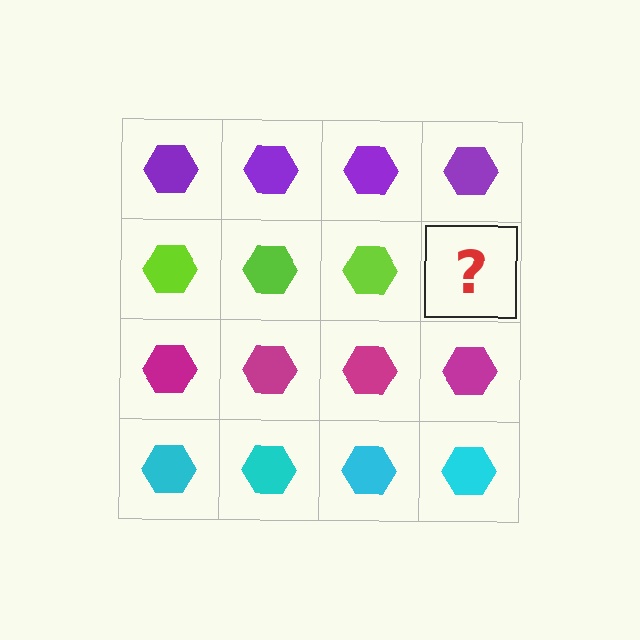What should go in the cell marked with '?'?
The missing cell should contain a lime hexagon.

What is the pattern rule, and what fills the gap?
The rule is that each row has a consistent color. The gap should be filled with a lime hexagon.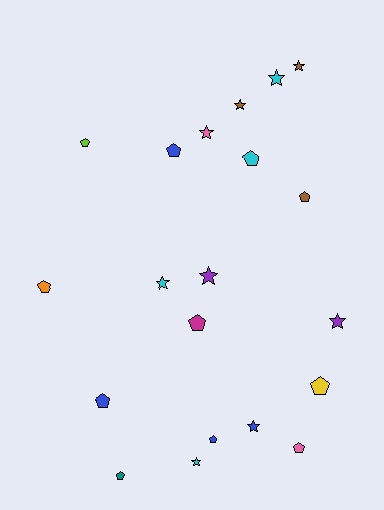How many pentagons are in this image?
There are 11 pentagons.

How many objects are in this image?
There are 20 objects.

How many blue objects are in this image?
There are 4 blue objects.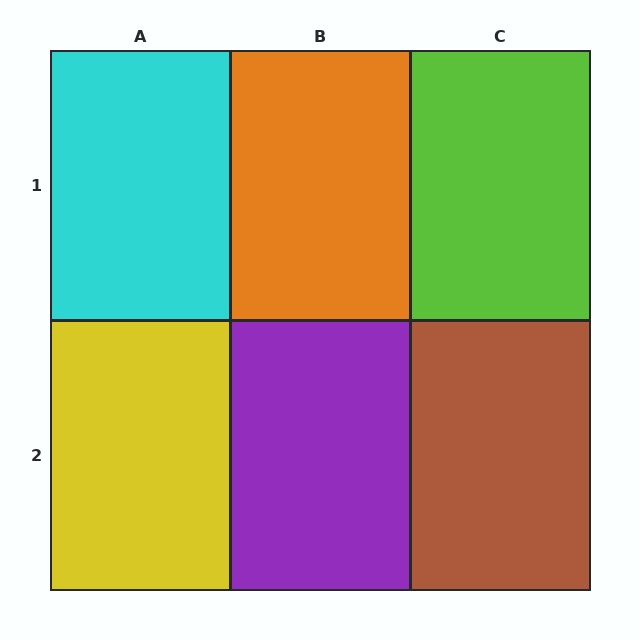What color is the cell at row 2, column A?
Yellow.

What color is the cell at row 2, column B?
Purple.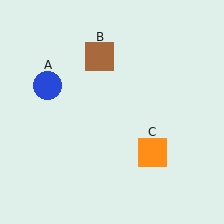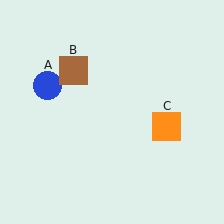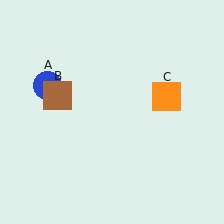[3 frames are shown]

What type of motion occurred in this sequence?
The brown square (object B), orange square (object C) rotated counterclockwise around the center of the scene.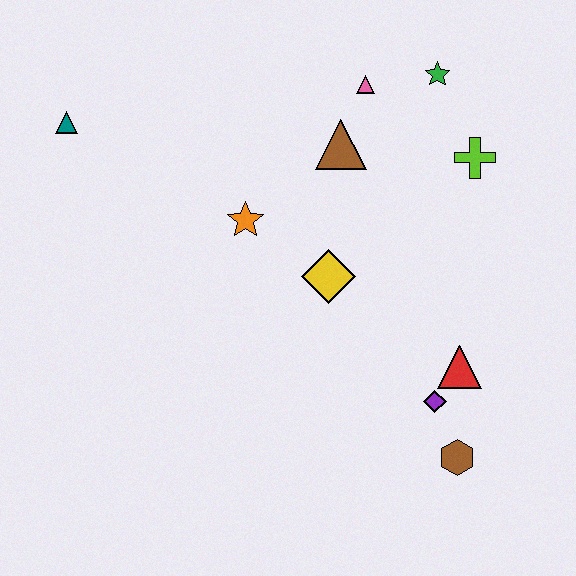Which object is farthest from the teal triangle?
The brown hexagon is farthest from the teal triangle.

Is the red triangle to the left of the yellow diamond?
No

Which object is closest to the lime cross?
The green star is closest to the lime cross.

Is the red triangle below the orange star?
Yes